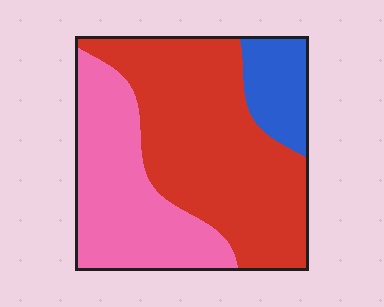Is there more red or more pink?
Red.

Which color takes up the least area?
Blue, at roughly 10%.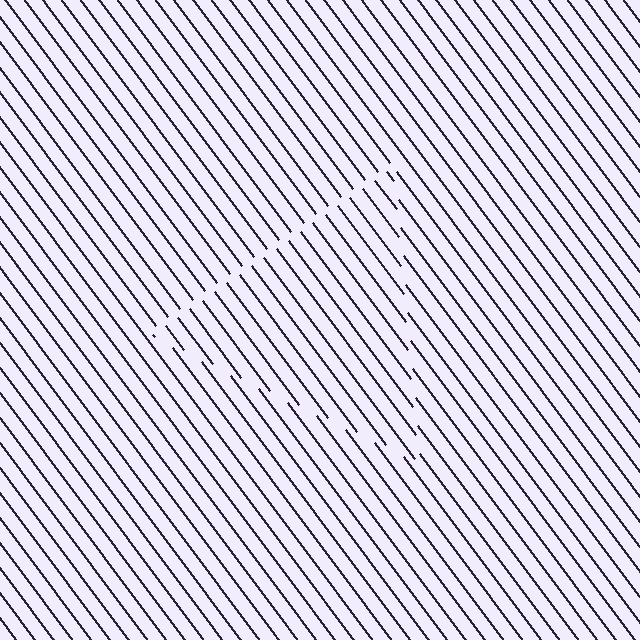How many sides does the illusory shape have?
3 sides — the line-ends trace a triangle.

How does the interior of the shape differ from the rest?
The interior of the shape contains the same grating, shifted by half a period — the contour is defined by the phase discontinuity where line-ends from the inner and outer gratings abut.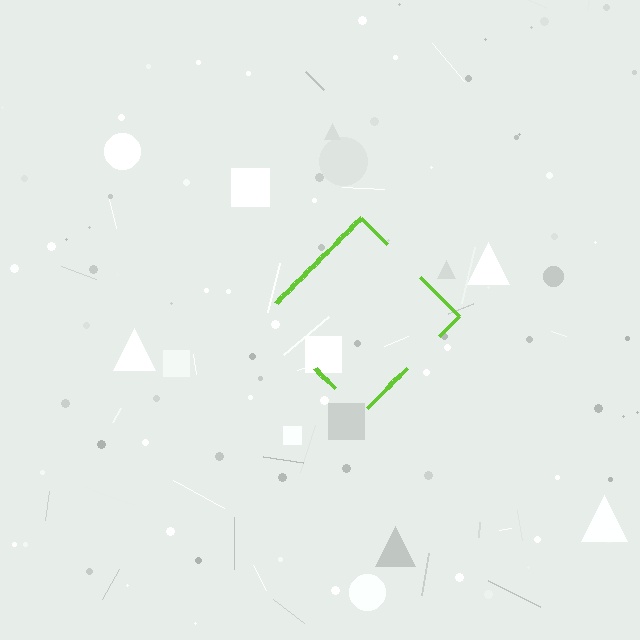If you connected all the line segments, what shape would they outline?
They would outline a diamond.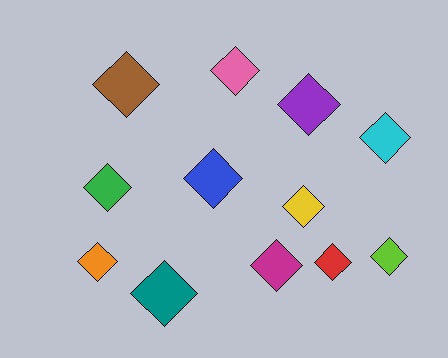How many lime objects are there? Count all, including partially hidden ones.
There is 1 lime object.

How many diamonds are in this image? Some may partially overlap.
There are 12 diamonds.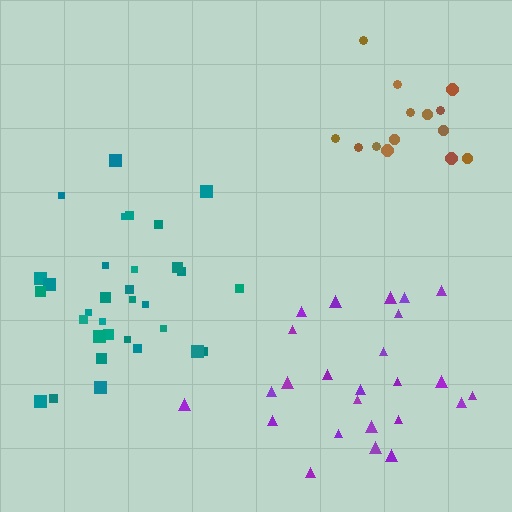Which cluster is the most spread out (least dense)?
Brown.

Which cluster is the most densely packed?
Purple.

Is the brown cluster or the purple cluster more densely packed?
Purple.